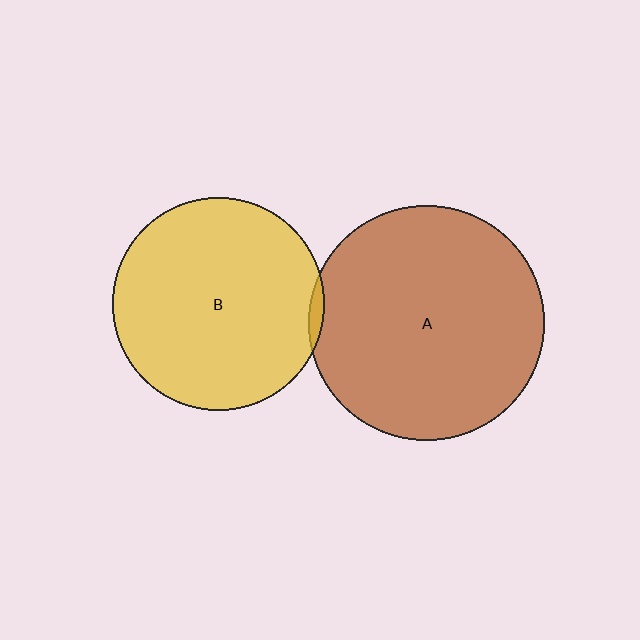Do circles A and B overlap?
Yes.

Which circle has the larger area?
Circle A (brown).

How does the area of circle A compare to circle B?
Approximately 1.2 times.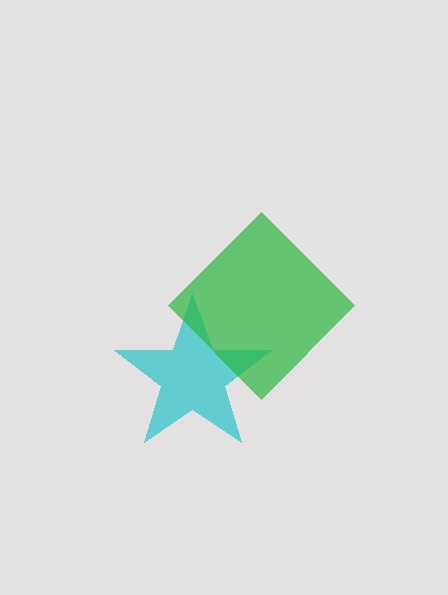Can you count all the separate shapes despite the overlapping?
Yes, there are 2 separate shapes.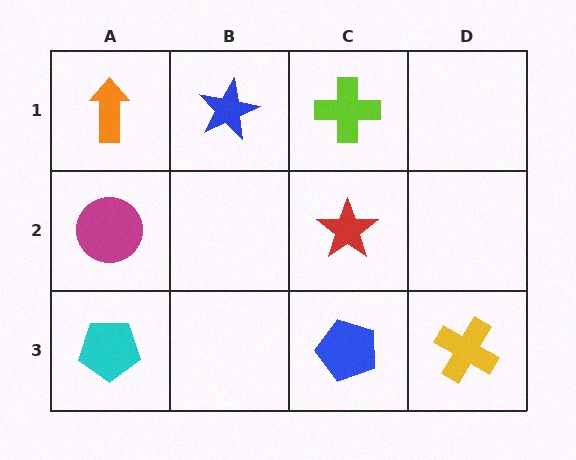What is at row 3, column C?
A blue pentagon.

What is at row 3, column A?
A cyan pentagon.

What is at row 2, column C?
A red star.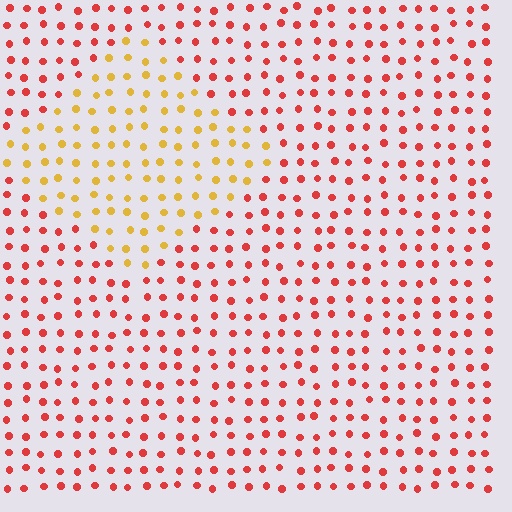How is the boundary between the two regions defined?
The boundary is defined purely by a slight shift in hue (about 46 degrees). Spacing, size, and orientation are identical on both sides.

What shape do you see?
I see a diamond.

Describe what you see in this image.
The image is filled with small red elements in a uniform arrangement. A diamond-shaped region is visible where the elements are tinted to a slightly different hue, forming a subtle color boundary.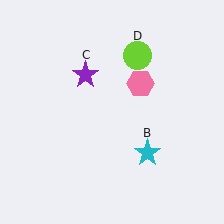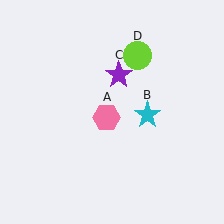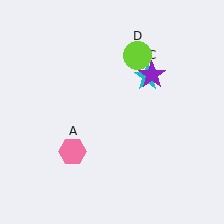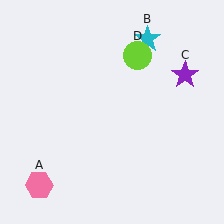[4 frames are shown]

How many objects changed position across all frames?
3 objects changed position: pink hexagon (object A), cyan star (object B), purple star (object C).